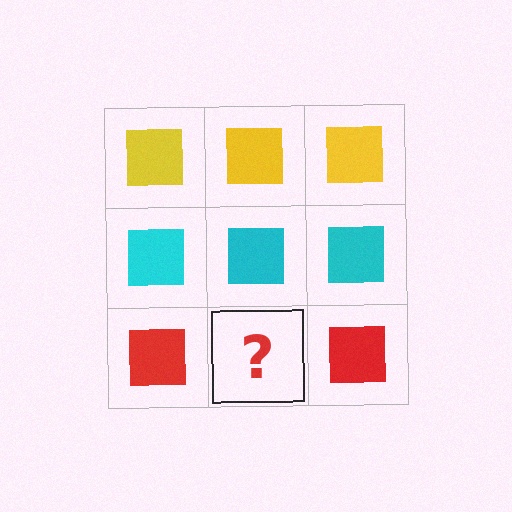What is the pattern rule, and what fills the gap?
The rule is that each row has a consistent color. The gap should be filled with a red square.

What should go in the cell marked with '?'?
The missing cell should contain a red square.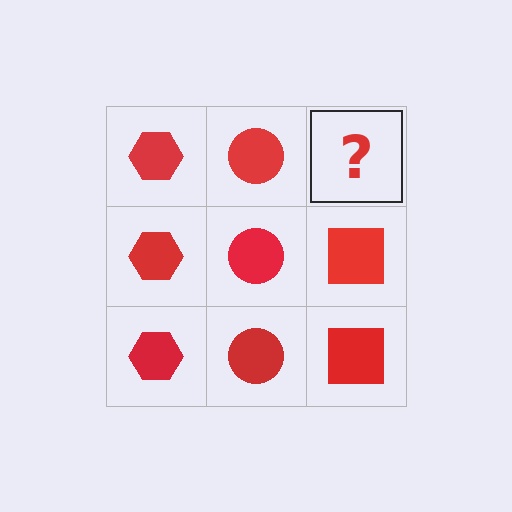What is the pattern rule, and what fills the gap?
The rule is that each column has a consistent shape. The gap should be filled with a red square.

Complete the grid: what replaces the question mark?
The question mark should be replaced with a red square.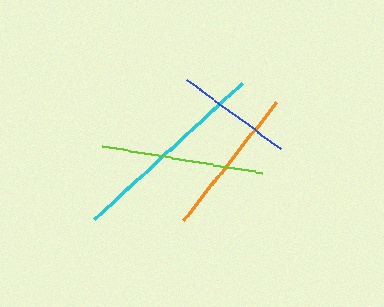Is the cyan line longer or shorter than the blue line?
The cyan line is longer than the blue line.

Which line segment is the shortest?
The blue line is the shortest at approximately 117 pixels.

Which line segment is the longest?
The cyan line is the longest at approximately 201 pixels.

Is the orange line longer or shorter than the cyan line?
The cyan line is longer than the orange line.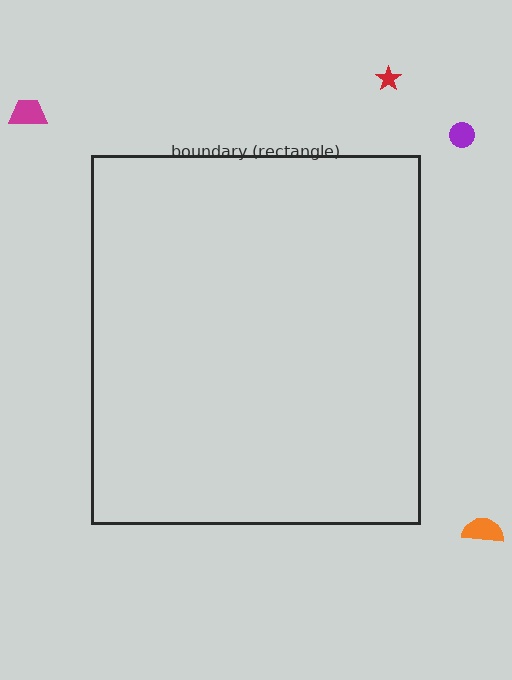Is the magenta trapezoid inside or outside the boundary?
Outside.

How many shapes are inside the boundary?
0 inside, 4 outside.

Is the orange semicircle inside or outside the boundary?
Outside.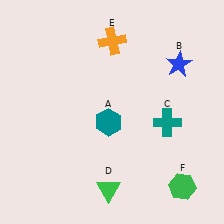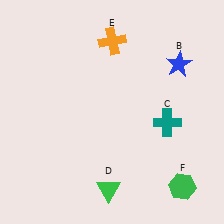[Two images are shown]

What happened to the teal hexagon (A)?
The teal hexagon (A) was removed in Image 2. It was in the bottom-left area of Image 1.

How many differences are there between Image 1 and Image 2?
There is 1 difference between the two images.